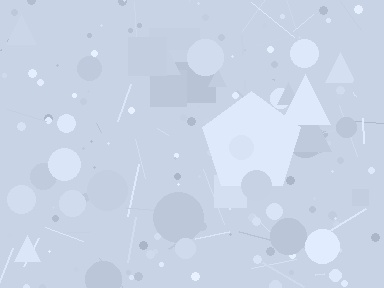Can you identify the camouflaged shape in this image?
The camouflaged shape is a pentagon.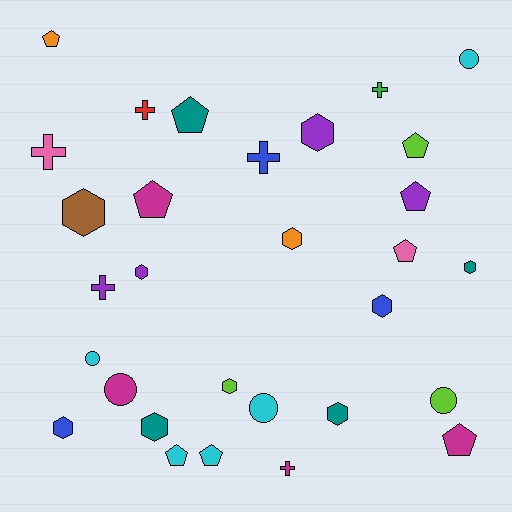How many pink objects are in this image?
There are 2 pink objects.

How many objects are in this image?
There are 30 objects.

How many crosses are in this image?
There are 6 crosses.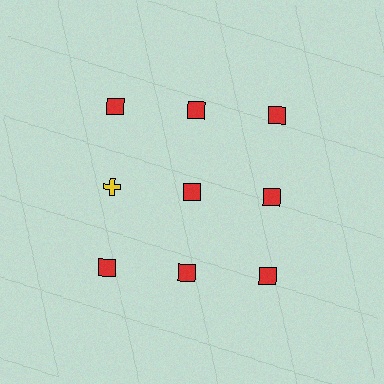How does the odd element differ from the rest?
It differs in both color (yellow instead of red) and shape (cross instead of square).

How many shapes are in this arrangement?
There are 9 shapes arranged in a grid pattern.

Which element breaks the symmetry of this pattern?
The yellow cross in the second row, leftmost column breaks the symmetry. All other shapes are red squares.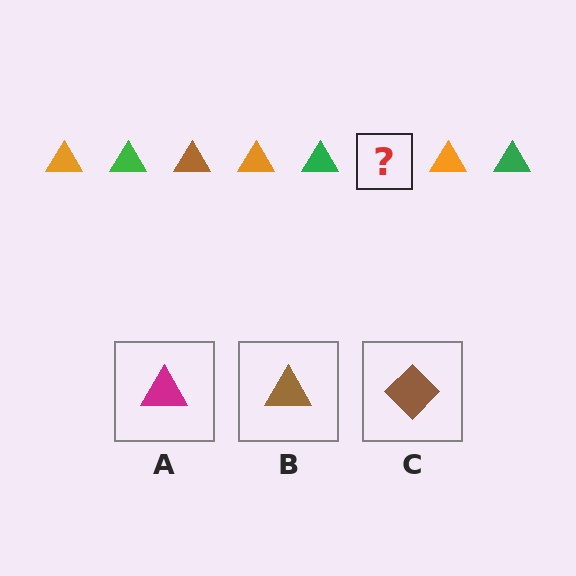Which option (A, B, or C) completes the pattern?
B.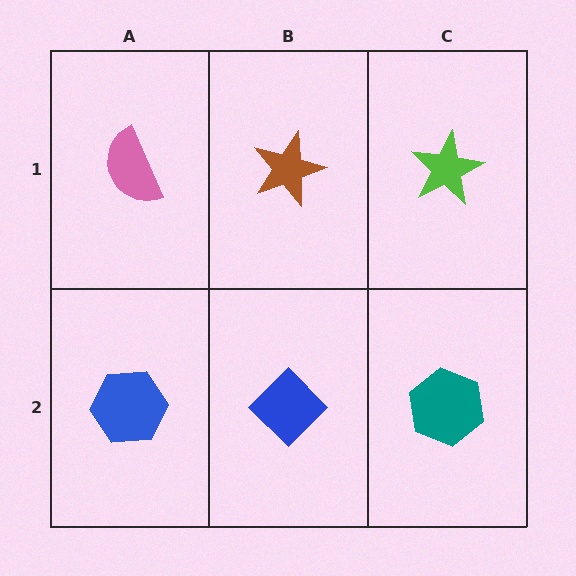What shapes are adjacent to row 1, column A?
A blue hexagon (row 2, column A), a brown star (row 1, column B).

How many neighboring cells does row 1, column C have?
2.